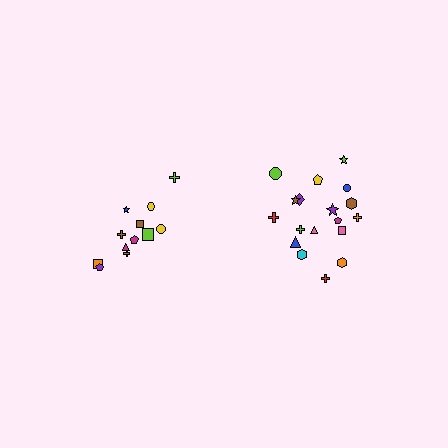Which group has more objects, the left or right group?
The right group.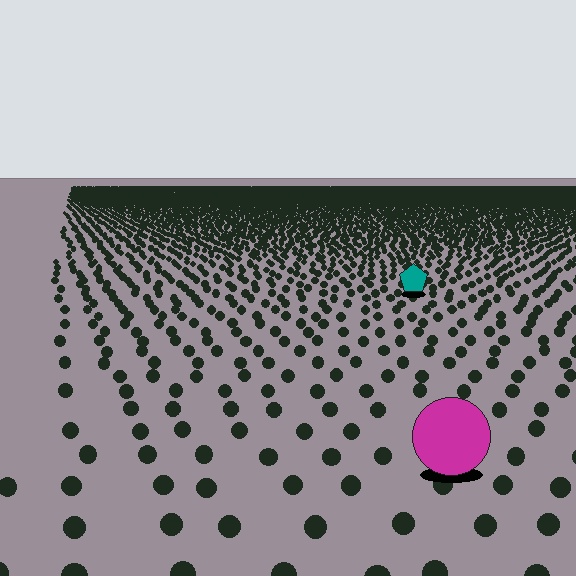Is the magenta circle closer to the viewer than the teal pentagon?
Yes. The magenta circle is closer — you can tell from the texture gradient: the ground texture is coarser near it.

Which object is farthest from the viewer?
The teal pentagon is farthest from the viewer. It appears smaller and the ground texture around it is denser.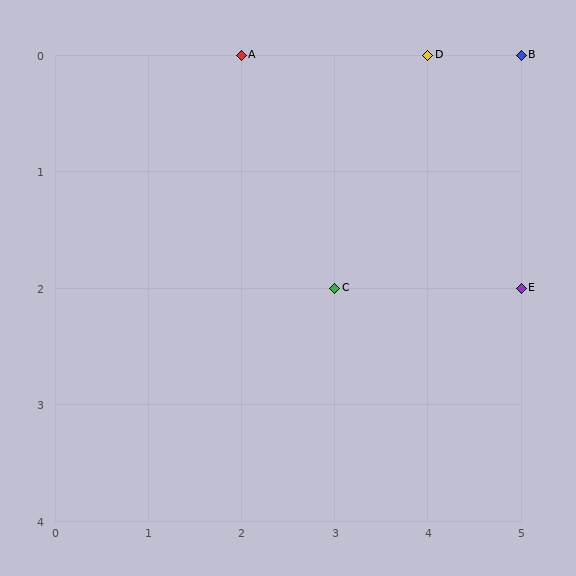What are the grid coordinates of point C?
Point C is at grid coordinates (3, 2).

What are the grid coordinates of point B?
Point B is at grid coordinates (5, 0).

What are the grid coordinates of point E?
Point E is at grid coordinates (5, 2).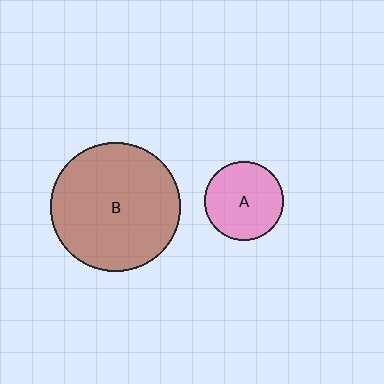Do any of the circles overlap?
No, none of the circles overlap.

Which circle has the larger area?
Circle B (brown).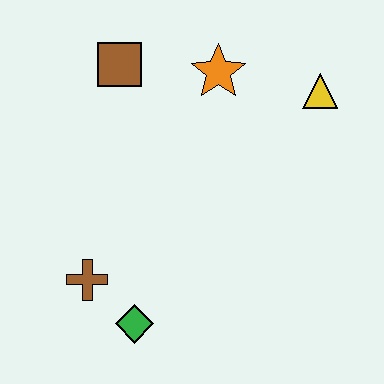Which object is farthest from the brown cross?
The yellow triangle is farthest from the brown cross.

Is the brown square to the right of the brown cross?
Yes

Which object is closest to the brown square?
The orange star is closest to the brown square.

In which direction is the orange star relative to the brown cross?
The orange star is above the brown cross.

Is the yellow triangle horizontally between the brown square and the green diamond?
No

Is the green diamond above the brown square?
No